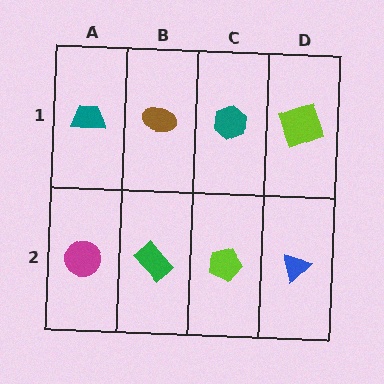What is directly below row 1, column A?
A magenta circle.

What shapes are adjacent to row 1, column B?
A green rectangle (row 2, column B), a teal trapezoid (row 1, column A), a teal hexagon (row 1, column C).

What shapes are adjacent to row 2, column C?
A teal hexagon (row 1, column C), a green rectangle (row 2, column B), a blue triangle (row 2, column D).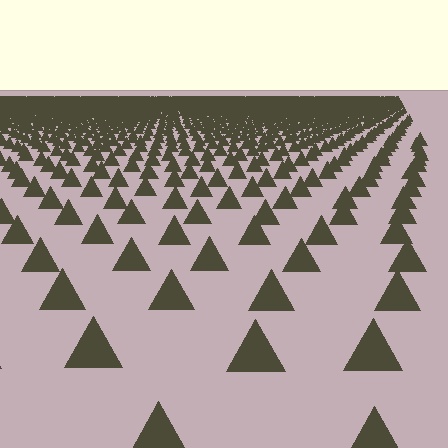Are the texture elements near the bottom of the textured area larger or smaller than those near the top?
Larger. Near the bottom, elements are closer to the viewer and appear at a bigger on-screen size.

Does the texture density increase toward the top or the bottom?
Density increases toward the top.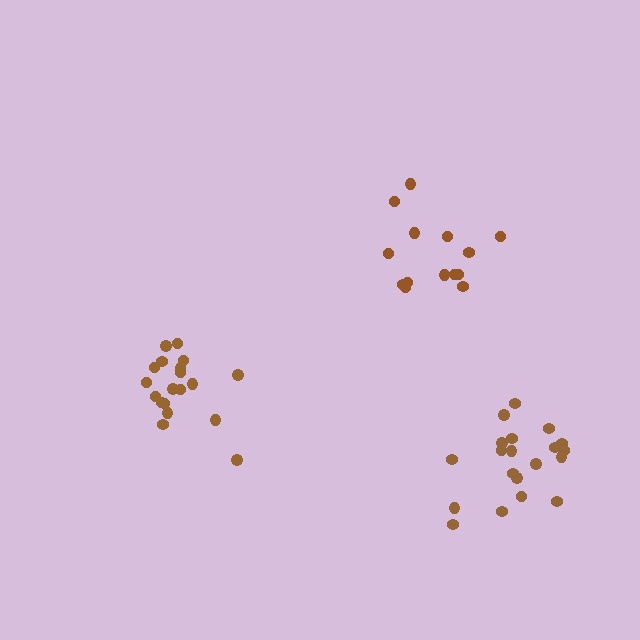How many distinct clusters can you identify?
There are 3 distinct clusters.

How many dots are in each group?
Group 1: 19 dots, Group 2: 14 dots, Group 3: 20 dots (53 total).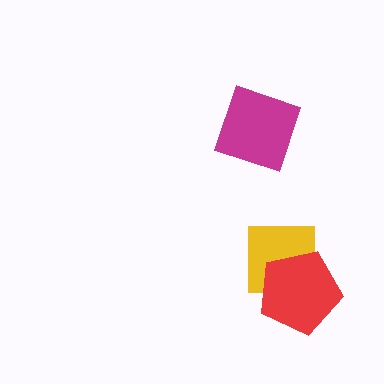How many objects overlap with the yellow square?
1 object overlaps with the yellow square.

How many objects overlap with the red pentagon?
1 object overlaps with the red pentagon.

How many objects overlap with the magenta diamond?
0 objects overlap with the magenta diamond.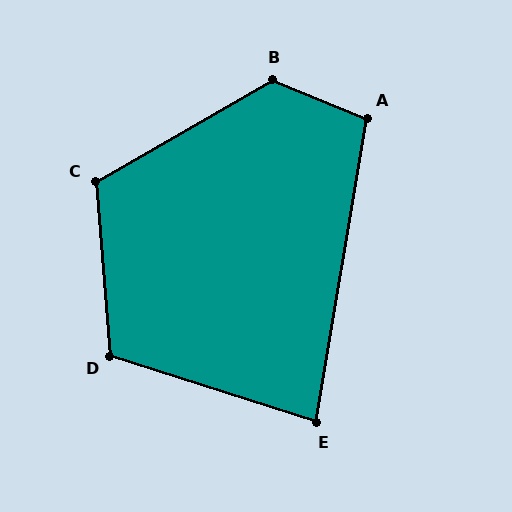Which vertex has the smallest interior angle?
E, at approximately 82 degrees.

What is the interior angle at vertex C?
Approximately 115 degrees (obtuse).